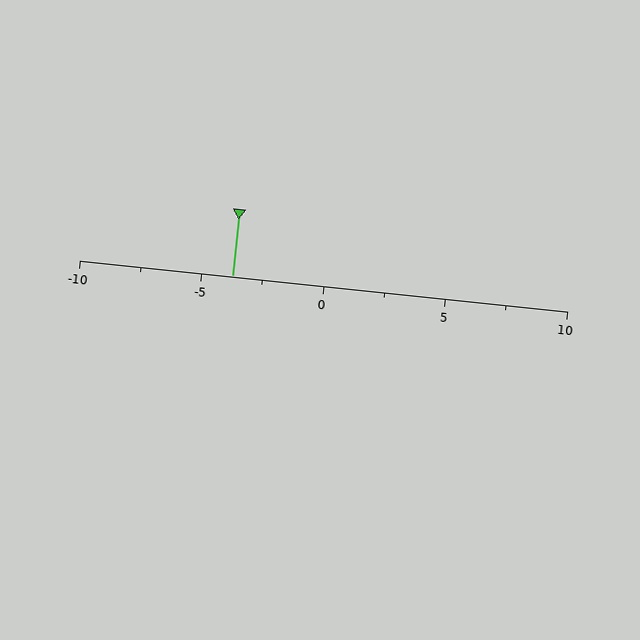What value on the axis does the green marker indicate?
The marker indicates approximately -3.8.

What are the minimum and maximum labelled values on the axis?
The axis runs from -10 to 10.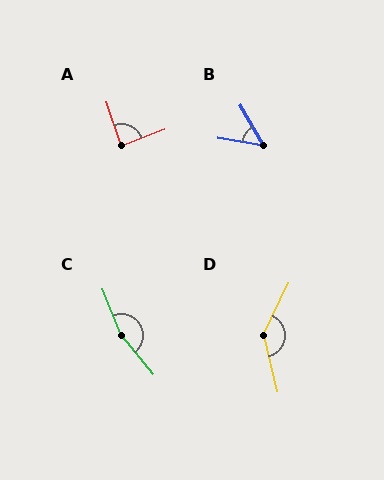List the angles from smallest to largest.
B (50°), A (88°), D (141°), C (162°).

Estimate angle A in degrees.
Approximately 88 degrees.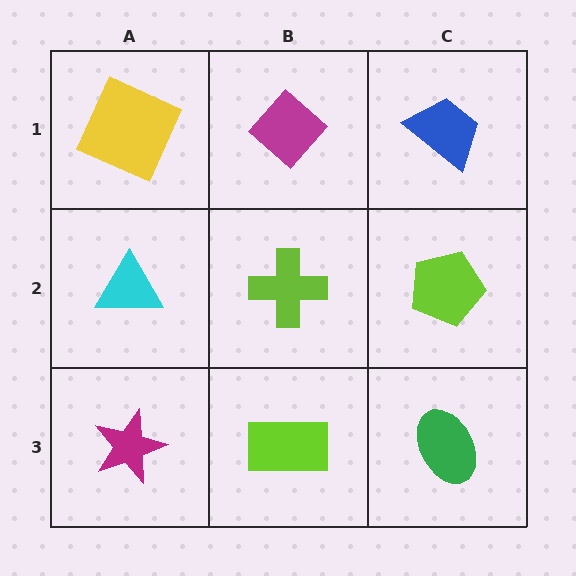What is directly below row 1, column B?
A lime cross.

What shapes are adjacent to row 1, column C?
A lime pentagon (row 2, column C), a magenta diamond (row 1, column B).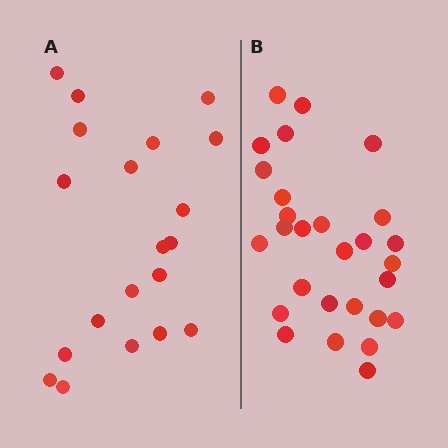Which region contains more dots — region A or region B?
Region B (the right region) has more dots.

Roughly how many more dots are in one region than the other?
Region B has roughly 8 or so more dots than region A.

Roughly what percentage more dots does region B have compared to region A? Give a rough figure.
About 40% more.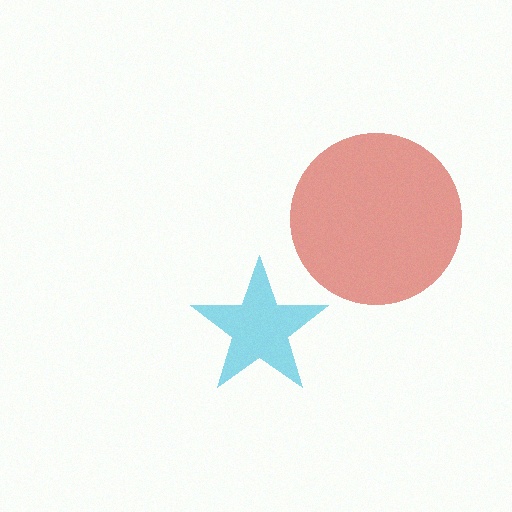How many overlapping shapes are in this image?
There are 2 overlapping shapes in the image.